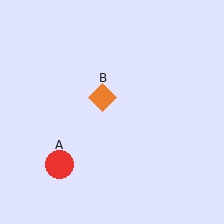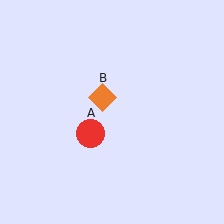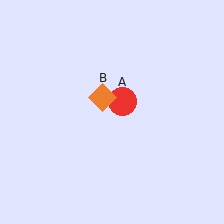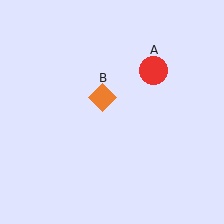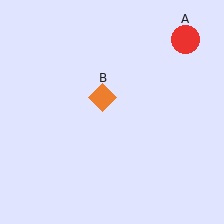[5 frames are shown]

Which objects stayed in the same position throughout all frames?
Orange diamond (object B) remained stationary.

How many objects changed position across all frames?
1 object changed position: red circle (object A).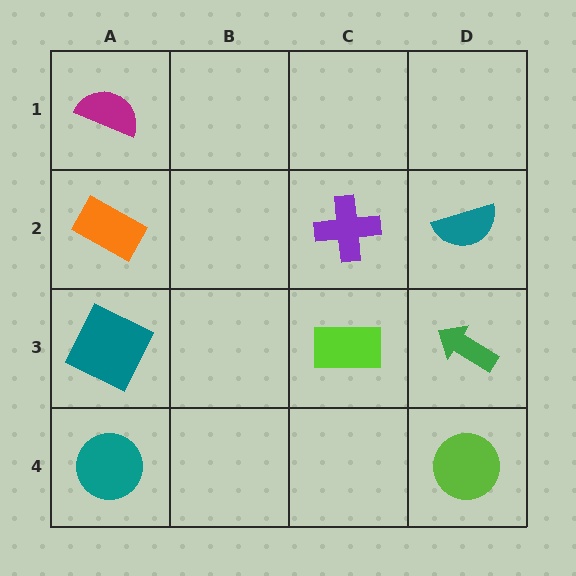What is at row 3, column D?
A green arrow.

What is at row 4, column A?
A teal circle.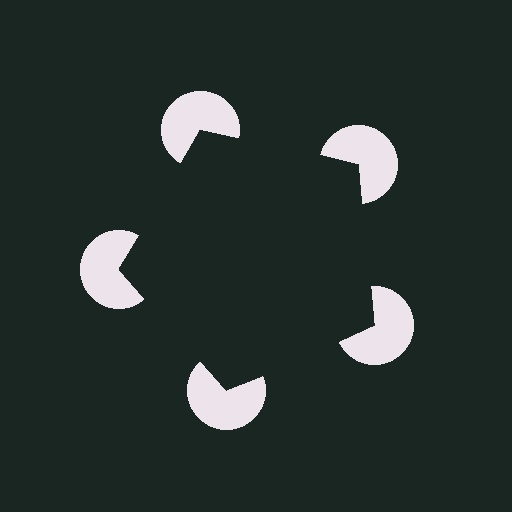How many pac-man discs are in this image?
There are 5 — one at each vertex of the illusory pentagon.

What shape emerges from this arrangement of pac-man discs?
An illusory pentagon — its edges are inferred from the aligned wedge cuts in the pac-man discs, not physically drawn.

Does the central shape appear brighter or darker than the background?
It typically appears slightly darker than the background, even though no actual brightness change is drawn.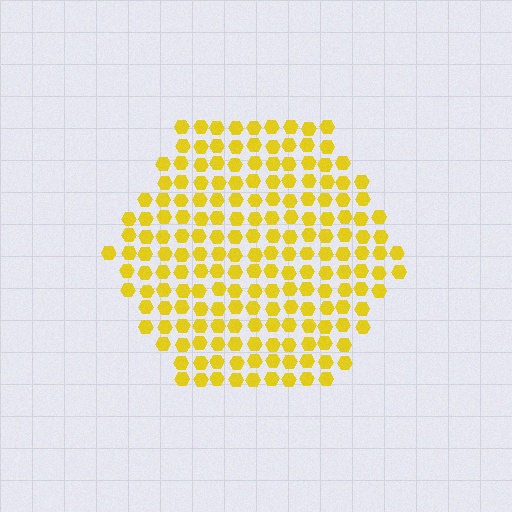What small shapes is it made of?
It is made of small hexagons.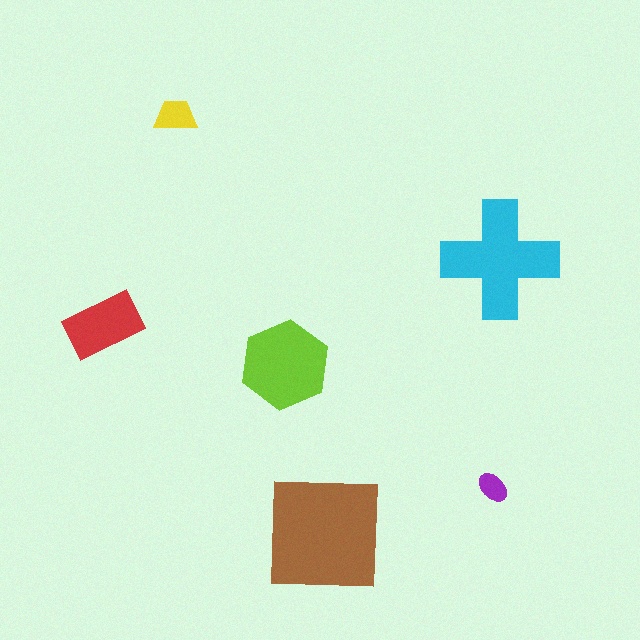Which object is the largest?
The brown square.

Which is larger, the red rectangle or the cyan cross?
The cyan cross.